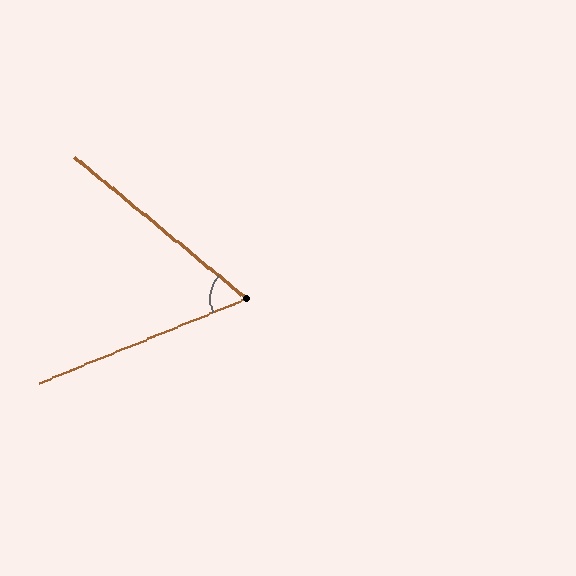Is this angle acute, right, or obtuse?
It is acute.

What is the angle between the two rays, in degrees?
Approximately 62 degrees.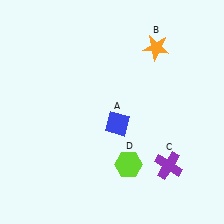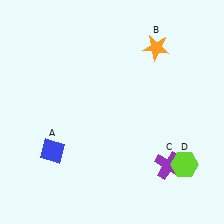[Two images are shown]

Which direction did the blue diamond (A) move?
The blue diamond (A) moved left.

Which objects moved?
The objects that moved are: the blue diamond (A), the lime hexagon (D).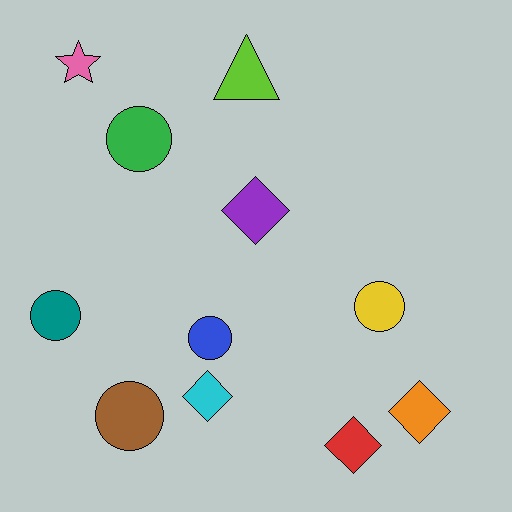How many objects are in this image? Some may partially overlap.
There are 11 objects.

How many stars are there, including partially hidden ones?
There is 1 star.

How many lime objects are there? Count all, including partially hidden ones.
There is 1 lime object.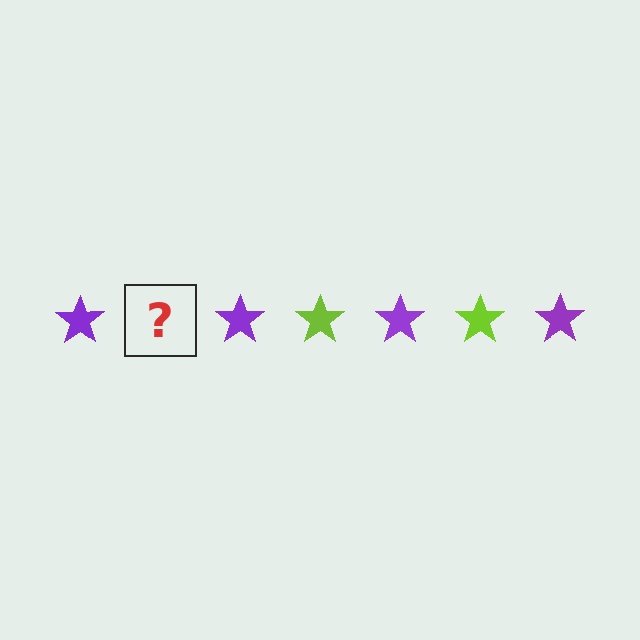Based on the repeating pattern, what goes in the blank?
The blank should be a lime star.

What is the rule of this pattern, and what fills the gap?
The rule is that the pattern cycles through purple, lime stars. The gap should be filled with a lime star.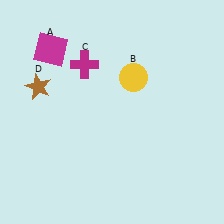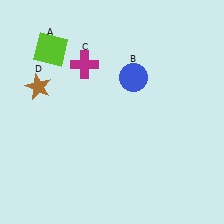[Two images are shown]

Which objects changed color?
A changed from magenta to lime. B changed from yellow to blue.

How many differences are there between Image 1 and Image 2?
There are 2 differences between the two images.